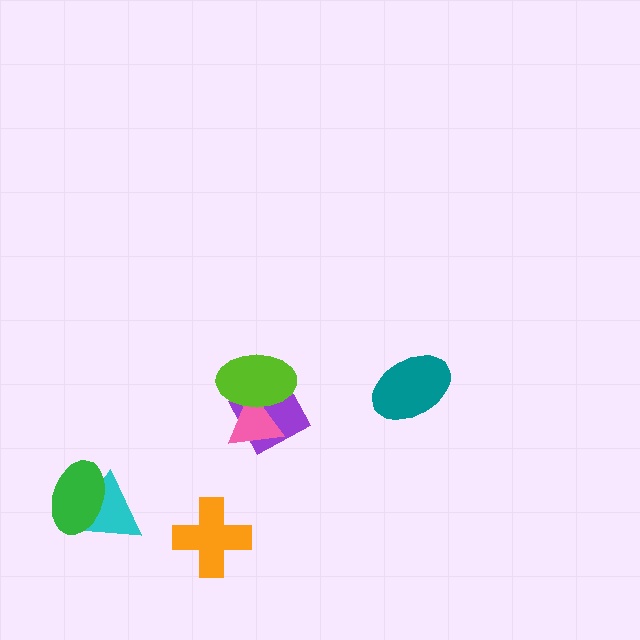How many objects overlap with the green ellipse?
1 object overlaps with the green ellipse.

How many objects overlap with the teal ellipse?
0 objects overlap with the teal ellipse.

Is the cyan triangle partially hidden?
Yes, it is partially covered by another shape.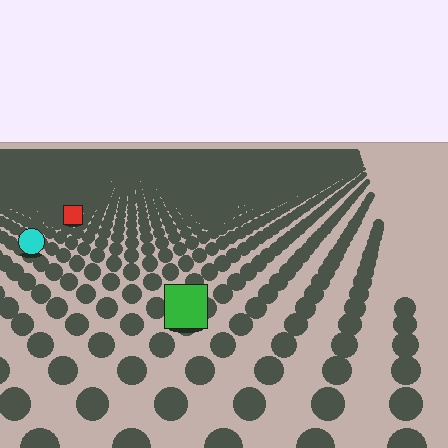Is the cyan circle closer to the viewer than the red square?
Yes. The cyan circle is closer — you can tell from the texture gradient: the ground texture is coarser near it.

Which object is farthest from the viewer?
The red square is farthest from the viewer. It appears smaller and the ground texture around it is denser.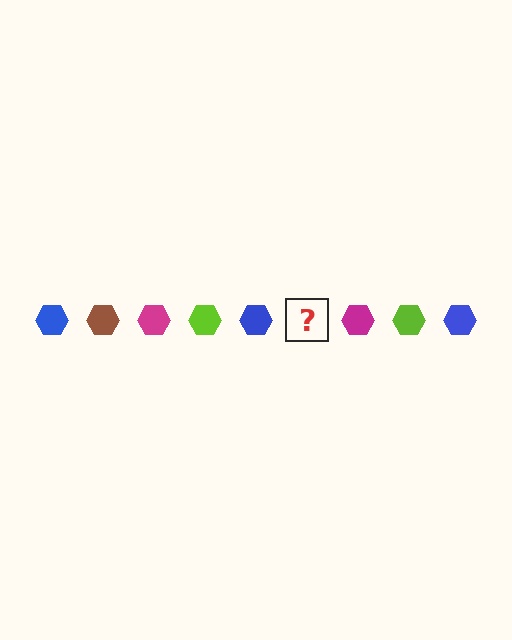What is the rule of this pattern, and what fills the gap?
The rule is that the pattern cycles through blue, brown, magenta, lime hexagons. The gap should be filled with a brown hexagon.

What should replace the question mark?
The question mark should be replaced with a brown hexagon.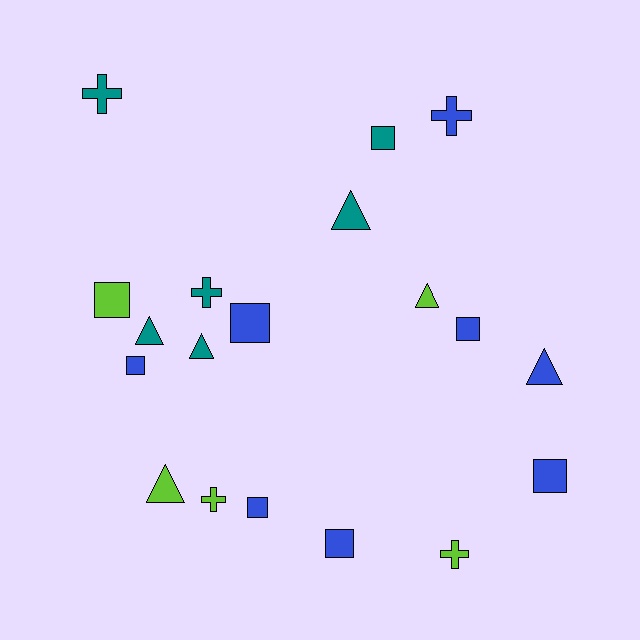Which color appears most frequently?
Blue, with 8 objects.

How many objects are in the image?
There are 19 objects.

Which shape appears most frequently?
Square, with 8 objects.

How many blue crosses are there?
There is 1 blue cross.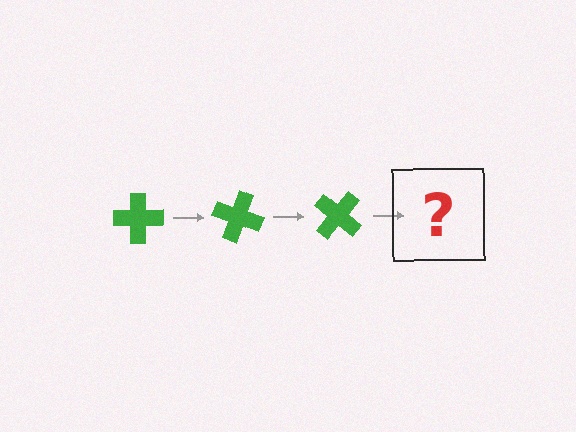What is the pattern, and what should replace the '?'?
The pattern is that the cross rotates 20 degrees each step. The '?' should be a green cross rotated 60 degrees.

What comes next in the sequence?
The next element should be a green cross rotated 60 degrees.